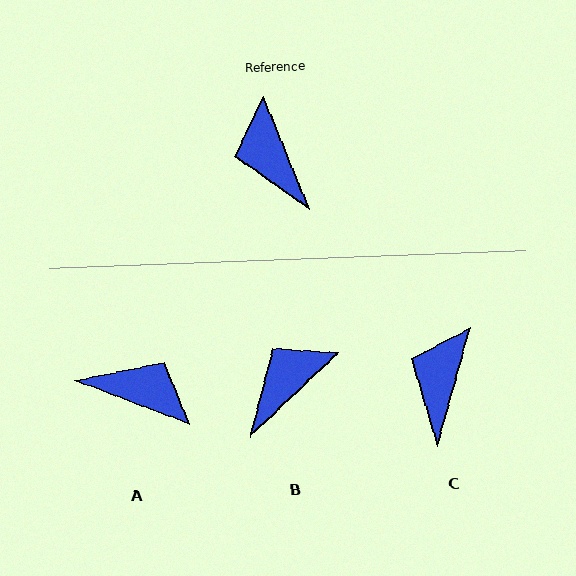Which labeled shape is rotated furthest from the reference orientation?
A, about 133 degrees away.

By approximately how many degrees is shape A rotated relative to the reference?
Approximately 133 degrees clockwise.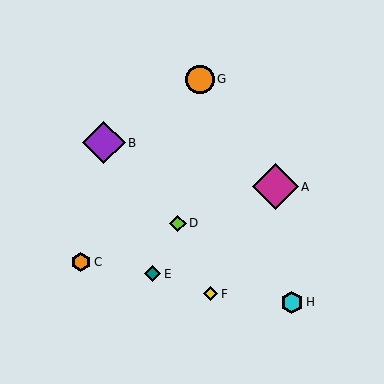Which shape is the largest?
The magenta diamond (labeled A) is the largest.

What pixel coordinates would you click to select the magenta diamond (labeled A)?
Click at (275, 187) to select the magenta diamond A.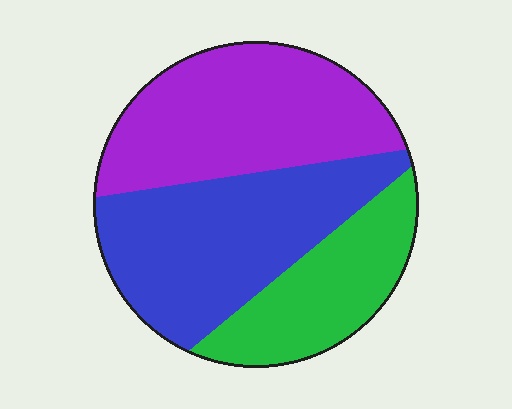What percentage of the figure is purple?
Purple covers about 40% of the figure.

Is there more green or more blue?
Blue.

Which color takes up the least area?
Green, at roughly 25%.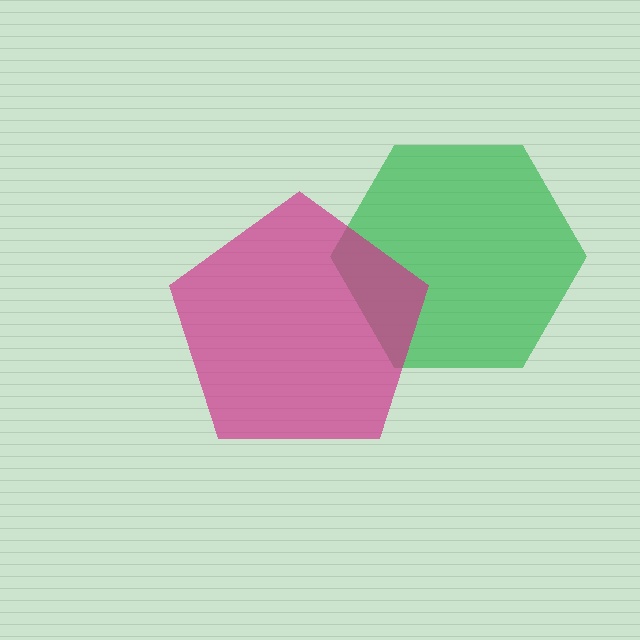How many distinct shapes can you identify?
There are 2 distinct shapes: a green hexagon, a magenta pentagon.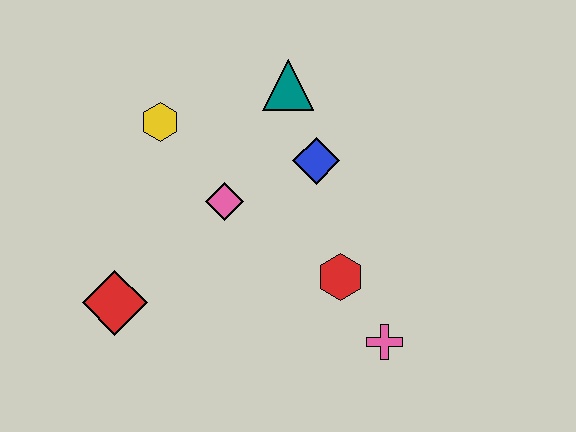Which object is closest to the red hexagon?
The pink cross is closest to the red hexagon.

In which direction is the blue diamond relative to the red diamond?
The blue diamond is to the right of the red diamond.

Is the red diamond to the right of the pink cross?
No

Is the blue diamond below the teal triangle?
Yes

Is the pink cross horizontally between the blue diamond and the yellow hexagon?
No